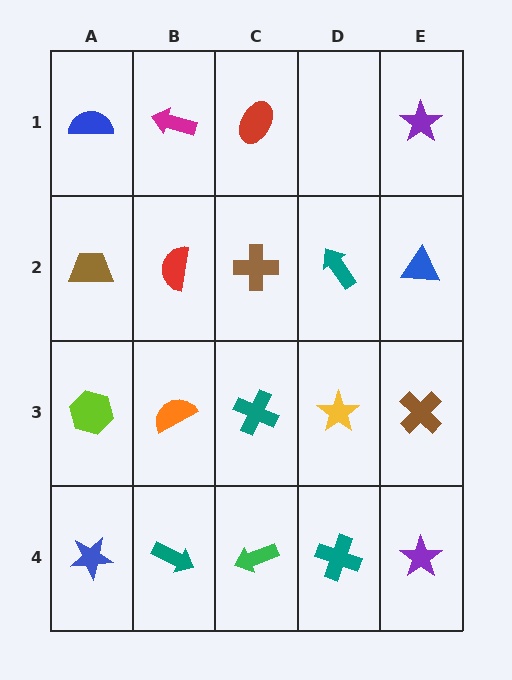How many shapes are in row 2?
5 shapes.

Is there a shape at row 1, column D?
No, that cell is empty.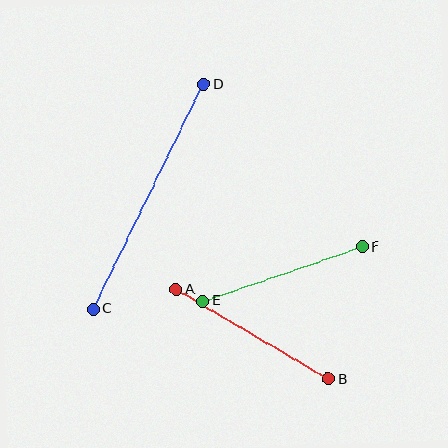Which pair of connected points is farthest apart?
Points C and D are farthest apart.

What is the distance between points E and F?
The distance is approximately 168 pixels.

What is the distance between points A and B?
The distance is approximately 177 pixels.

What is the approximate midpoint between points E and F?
The midpoint is at approximately (283, 274) pixels.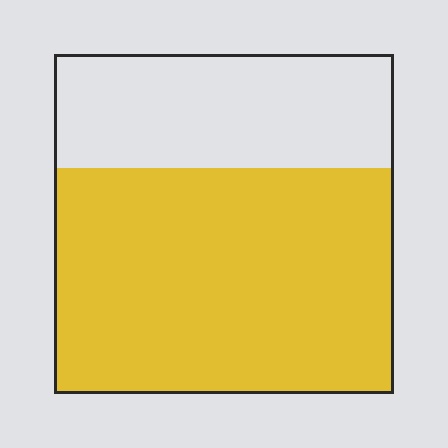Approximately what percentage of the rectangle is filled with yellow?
Approximately 65%.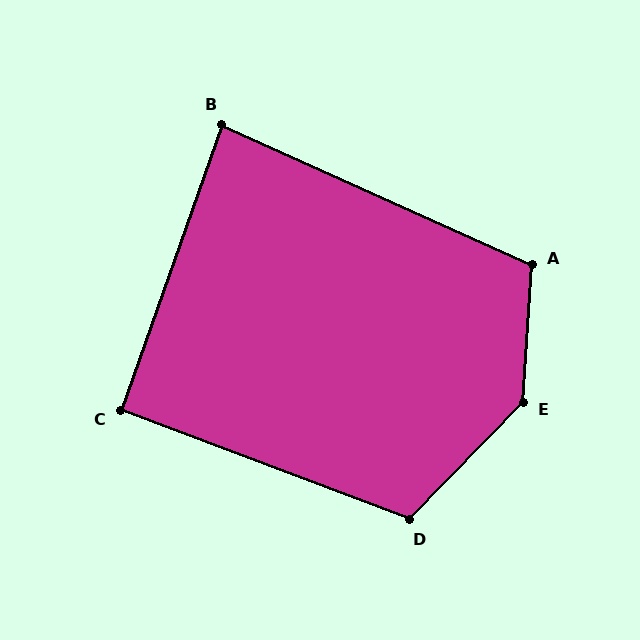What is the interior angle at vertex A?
Approximately 111 degrees (obtuse).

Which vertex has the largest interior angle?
E, at approximately 140 degrees.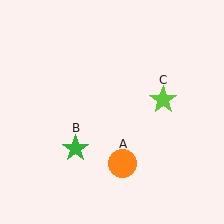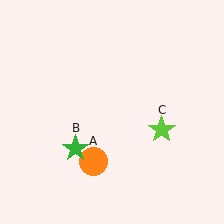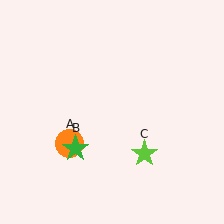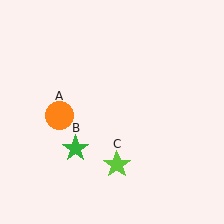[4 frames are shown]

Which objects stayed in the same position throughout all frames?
Green star (object B) remained stationary.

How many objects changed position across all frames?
2 objects changed position: orange circle (object A), lime star (object C).